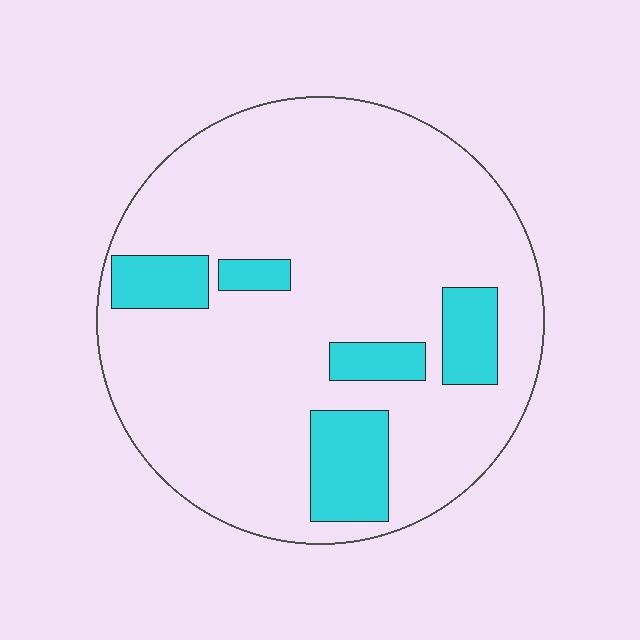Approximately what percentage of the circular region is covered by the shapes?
Approximately 15%.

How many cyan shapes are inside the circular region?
5.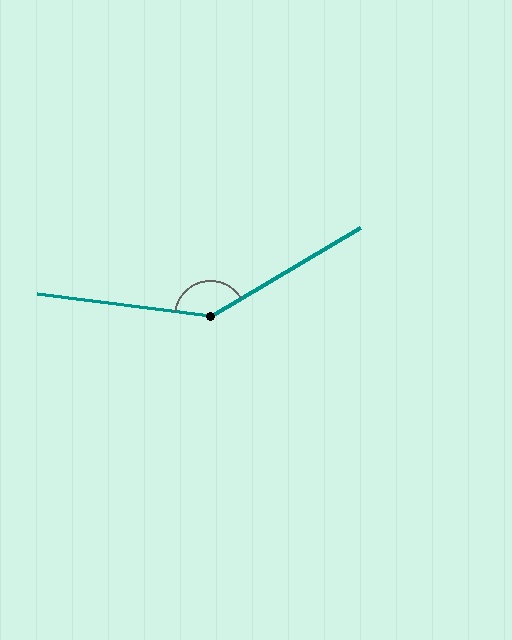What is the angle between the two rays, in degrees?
Approximately 142 degrees.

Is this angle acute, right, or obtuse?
It is obtuse.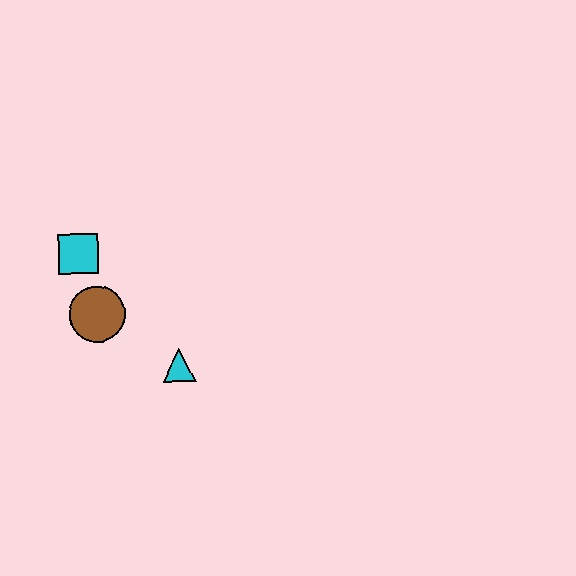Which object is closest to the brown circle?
The cyan square is closest to the brown circle.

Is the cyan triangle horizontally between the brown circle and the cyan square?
No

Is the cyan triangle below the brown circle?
Yes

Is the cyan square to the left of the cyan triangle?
Yes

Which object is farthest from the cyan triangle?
The cyan square is farthest from the cyan triangle.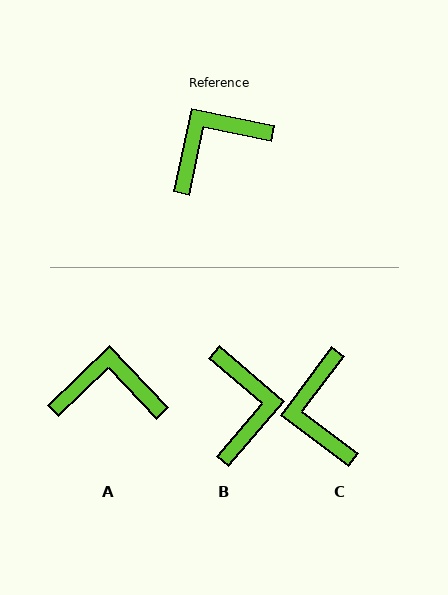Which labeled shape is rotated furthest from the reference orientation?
B, about 119 degrees away.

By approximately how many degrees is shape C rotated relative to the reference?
Approximately 65 degrees counter-clockwise.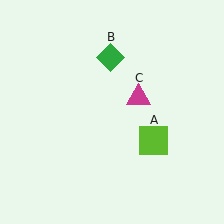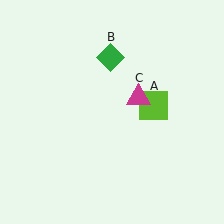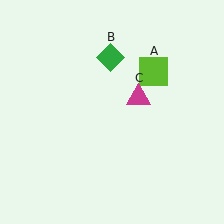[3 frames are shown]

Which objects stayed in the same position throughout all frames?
Green diamond (object B) and magenta triangle (object C) remained stationary.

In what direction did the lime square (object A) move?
The lime square (object A) moved up.